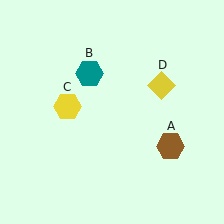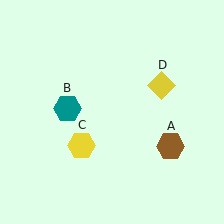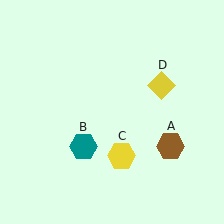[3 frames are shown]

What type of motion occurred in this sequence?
The teal hexagon (object B), yellow hexagon (object C) rotated counterclockwise around the center of the scene.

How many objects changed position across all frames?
2 objects changed position: teal hexagon (object B), yellow hexagon (object C).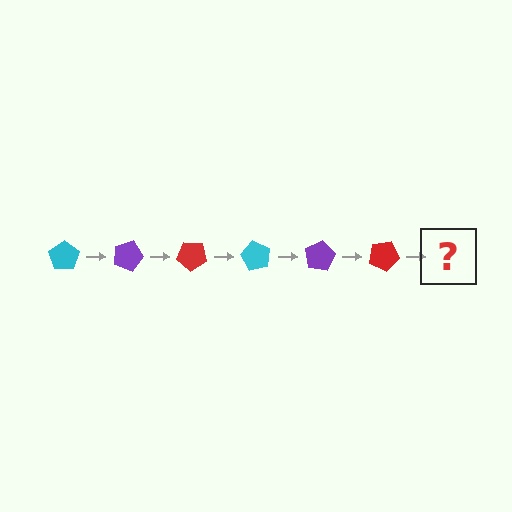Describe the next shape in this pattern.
It should be a cyan pentagon, rotated 120 degrees from the start.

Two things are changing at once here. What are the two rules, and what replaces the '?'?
The two rules are that it rotates 20 degrees each step and the color cycles through cyan, purple, and red. The '?' should be a cyan pentagon, rotated 120 degrees from the start.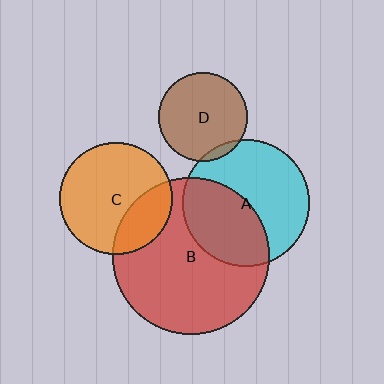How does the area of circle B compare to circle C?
Approximately 1.9 times.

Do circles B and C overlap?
Yes.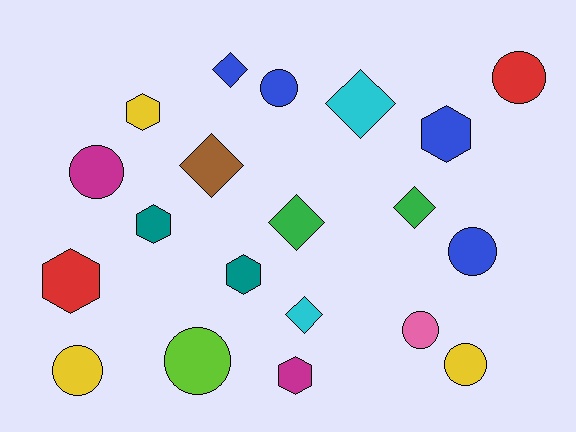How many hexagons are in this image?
There are 6 hexagons.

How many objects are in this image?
There are 20 objects.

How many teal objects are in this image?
There are 2 teal objects.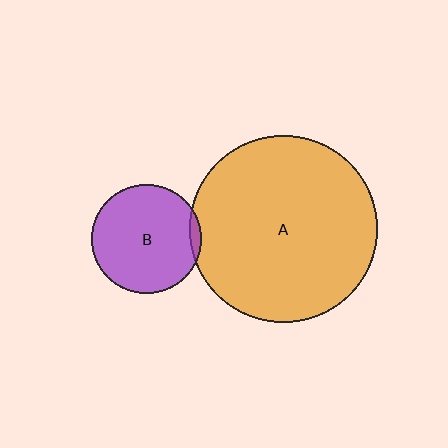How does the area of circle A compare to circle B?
Approximately 2.9 times.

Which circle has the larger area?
Circle A (orange).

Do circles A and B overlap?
Yes.